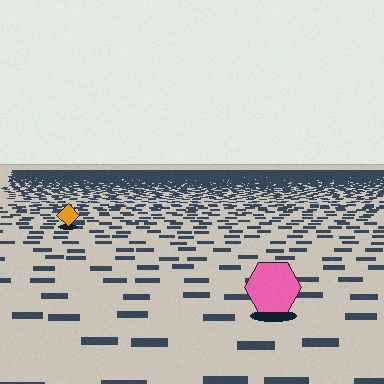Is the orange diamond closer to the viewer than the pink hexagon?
No. The pink hexagon is closer — you can tell from the texture gradient: the ground texture is coarser near it.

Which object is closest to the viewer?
The pink hexagon is closest. The texture marks near it are larger and more spread out.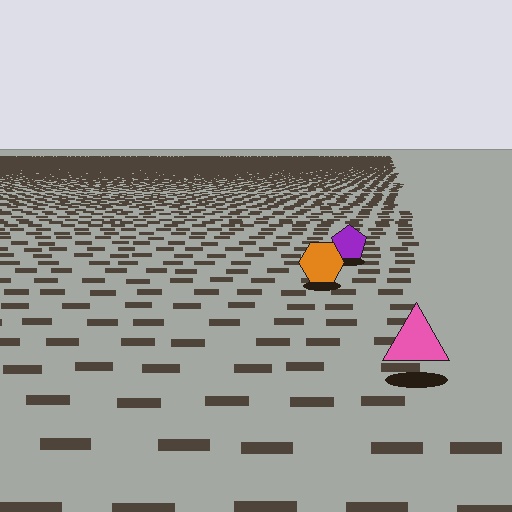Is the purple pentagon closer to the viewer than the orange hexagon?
No. The orange hexagon is closer — you can tell from the texture gradient: the ground texture is coarser near it.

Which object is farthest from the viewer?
The purple pentagon is farthest from the viewer. It appears smaller and the ground texture around it is denser.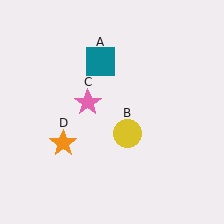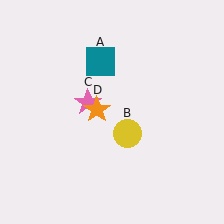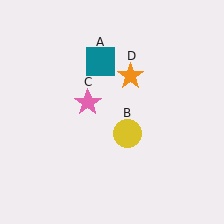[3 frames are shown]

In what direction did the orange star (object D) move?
The orange star (object D) moved up and to the right.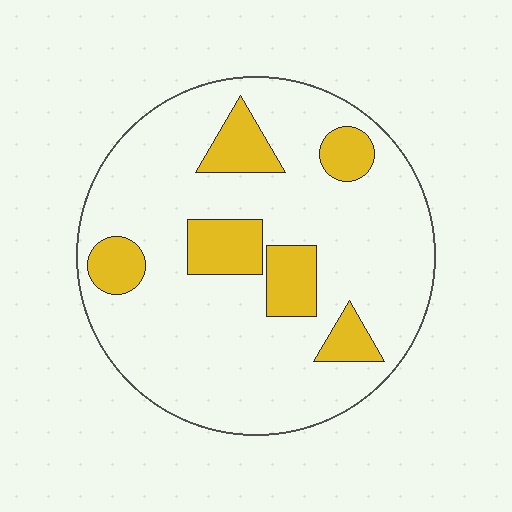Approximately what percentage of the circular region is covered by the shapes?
Approximately 20%.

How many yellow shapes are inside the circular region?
6.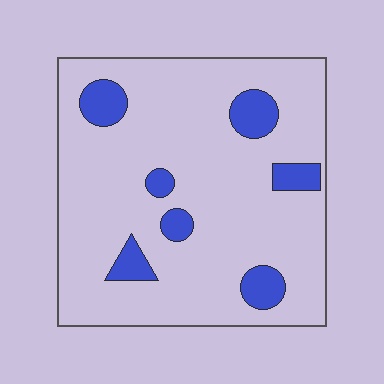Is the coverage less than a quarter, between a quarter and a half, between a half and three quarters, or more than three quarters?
Less than a quarter.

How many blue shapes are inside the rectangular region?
7.